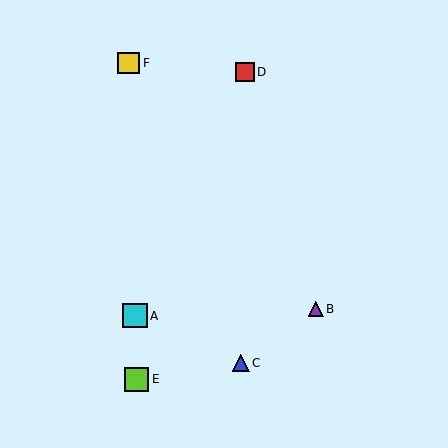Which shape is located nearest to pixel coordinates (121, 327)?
The cyan square (labeled A) at (135, 316) is nearest to that location.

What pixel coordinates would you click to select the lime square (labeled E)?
Click at (137, 379) to select the lime square E.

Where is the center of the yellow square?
The center of the yellow square is at (129, 63).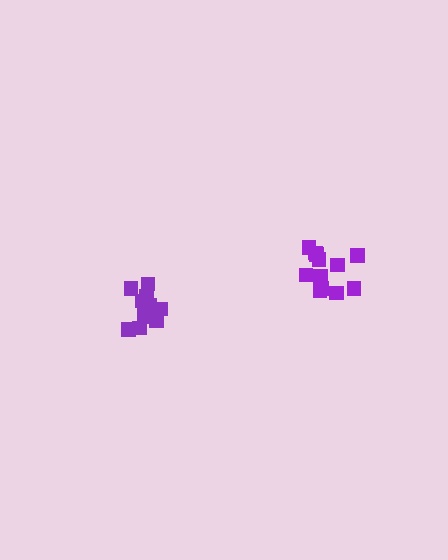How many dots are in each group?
Group 1: 12 dots, Group 2: 12 dots (24 total).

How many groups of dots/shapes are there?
There are 2 groups.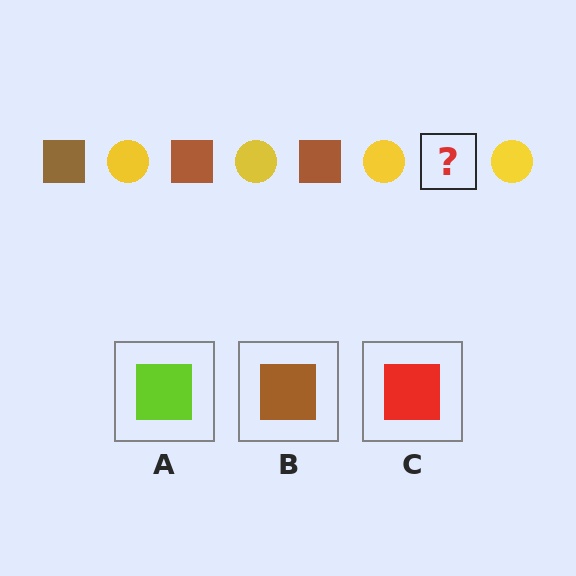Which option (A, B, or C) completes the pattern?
B.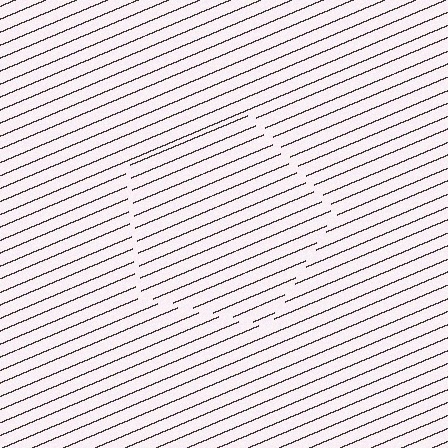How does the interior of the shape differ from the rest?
The interior of the shape contains the same grating, shifted by half a period — the contour is defined by the phase discontinuity where line-ends from the inner and outer gratings abut.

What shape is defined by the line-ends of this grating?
An illusory pentagon. The interior of the shape contains the same grating, shifted by half a period — the contour is defined by the phase discontinuity where line-ends from the inner and outer gratings abut.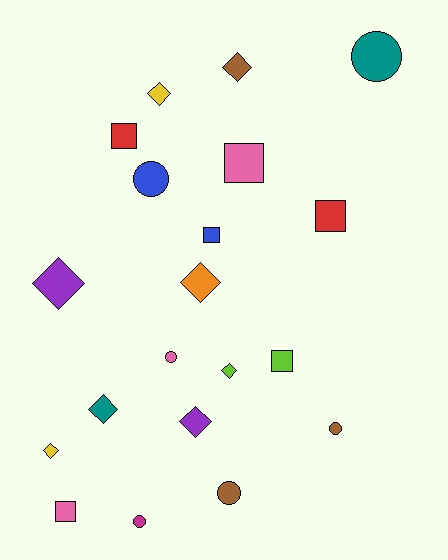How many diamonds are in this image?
There are 8 diamonds.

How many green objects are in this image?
There are no green objects.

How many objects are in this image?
There are 20 objects.